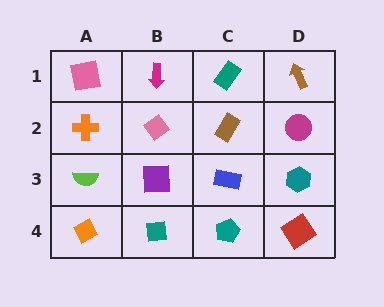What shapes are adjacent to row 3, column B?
A pink diamond (row 2, column B), a teal square (row 4, column B), a lime semicircle (row 3, column A), a blue rectangle (row 3, column C).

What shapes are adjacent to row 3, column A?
An orange cross (row 2, column A), an orange diamond (row 4, column A), a purple square (row 3, column B).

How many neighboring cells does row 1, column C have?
3.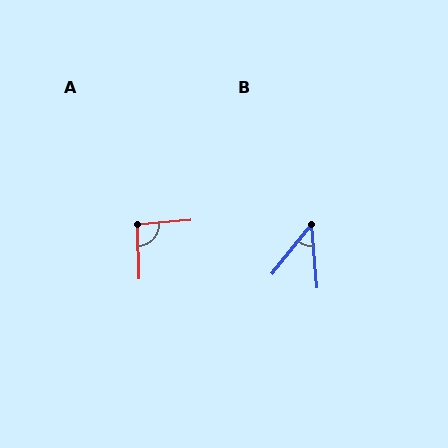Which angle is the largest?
A, at approximately 93 degrees.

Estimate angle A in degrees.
Approximately 93 degrees.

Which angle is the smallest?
B, at approximately 43 degrees.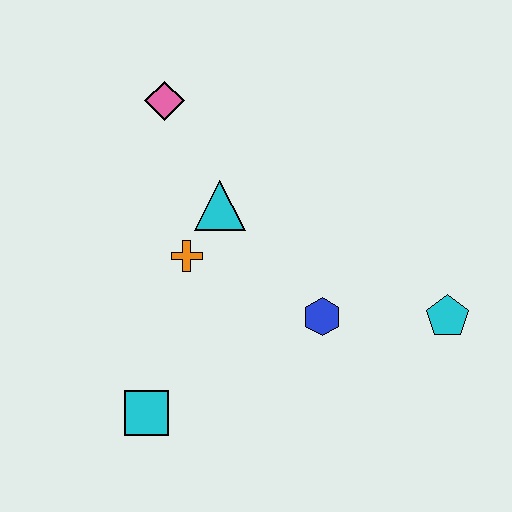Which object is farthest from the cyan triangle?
The cyan pentagon is farthest from the cyan triangle.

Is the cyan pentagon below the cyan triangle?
Yes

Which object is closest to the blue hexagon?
The cyan pentagon is closest to the blue hexagon.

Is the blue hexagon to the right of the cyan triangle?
Yes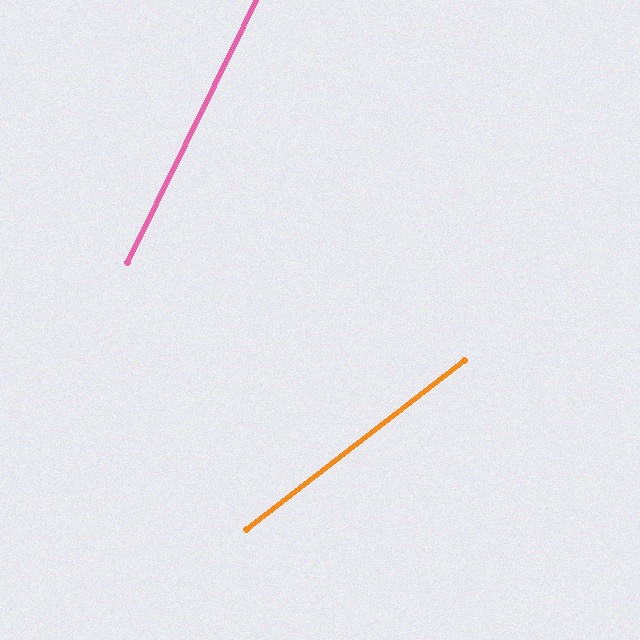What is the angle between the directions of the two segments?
Approximately 26 degrees.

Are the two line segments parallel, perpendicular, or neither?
Neither parallel nor perpendicular — they differ by about 26°.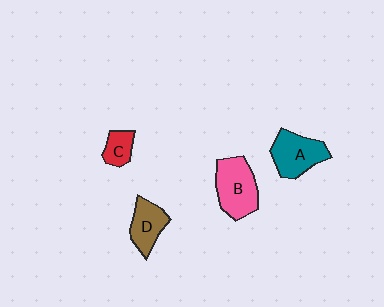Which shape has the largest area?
Shape B (pink).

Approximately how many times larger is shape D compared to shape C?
Approximately 1.6 times.